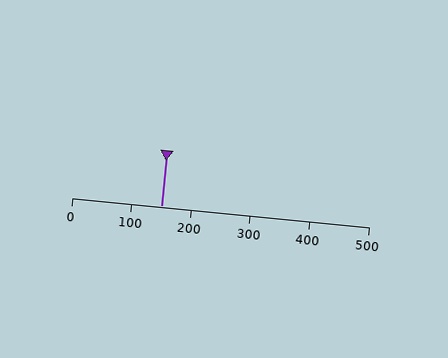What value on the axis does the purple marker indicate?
The marker indicates approximately 150.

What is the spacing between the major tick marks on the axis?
The major ticks are spaced 100 apart.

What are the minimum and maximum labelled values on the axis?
The axis runs from 0 to 500.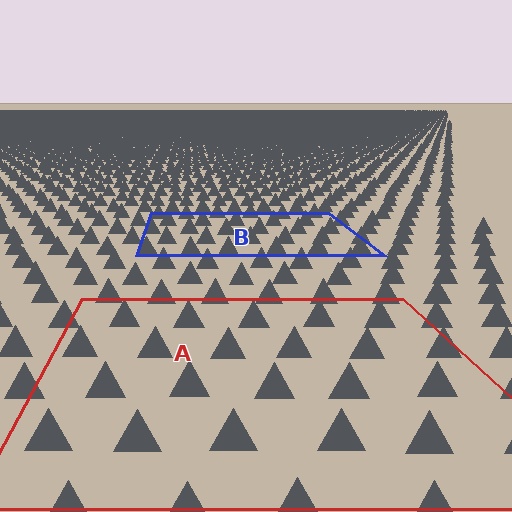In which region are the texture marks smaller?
The texture marks are smaller in region B, because it is farther away.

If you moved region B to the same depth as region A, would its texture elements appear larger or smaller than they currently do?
They would appear larger. At a closer depth, the same texture elements are projected at a bigger on-screen size.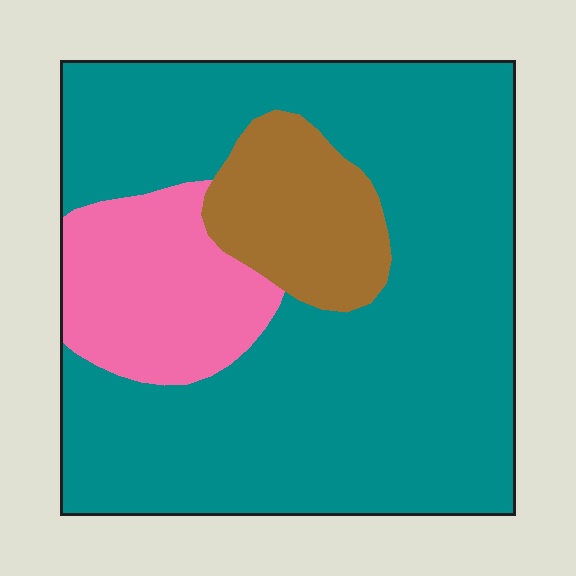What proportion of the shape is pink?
Pink covers about 15% of the shape.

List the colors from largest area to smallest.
From largest to smallest: teal, pink, brown.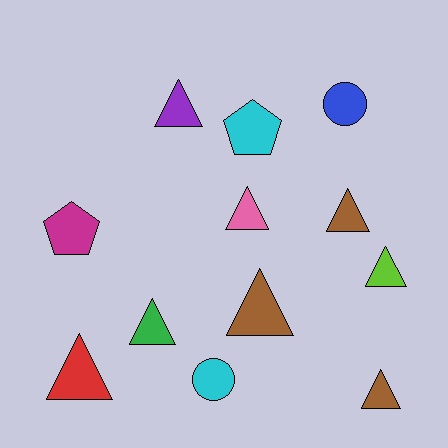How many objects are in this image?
There are 12 objects.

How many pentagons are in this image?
There are 2 pentagons.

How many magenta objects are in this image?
There is 1 magenta object.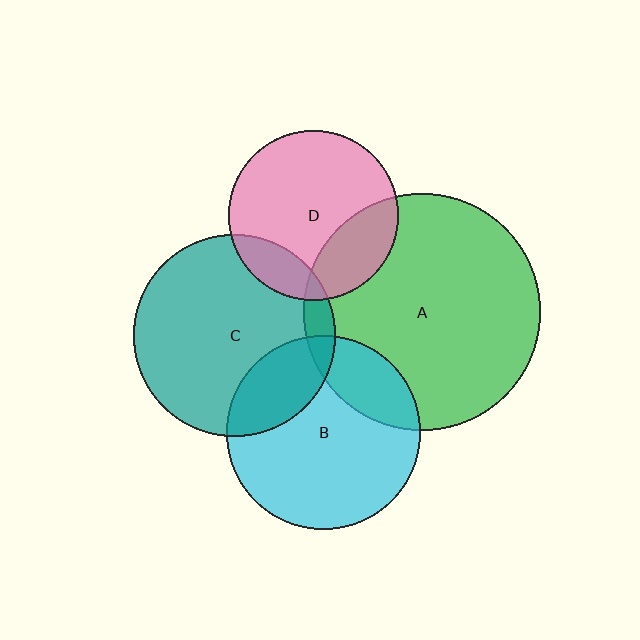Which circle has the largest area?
Circle A (green).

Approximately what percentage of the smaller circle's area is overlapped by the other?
Approximately 20%.